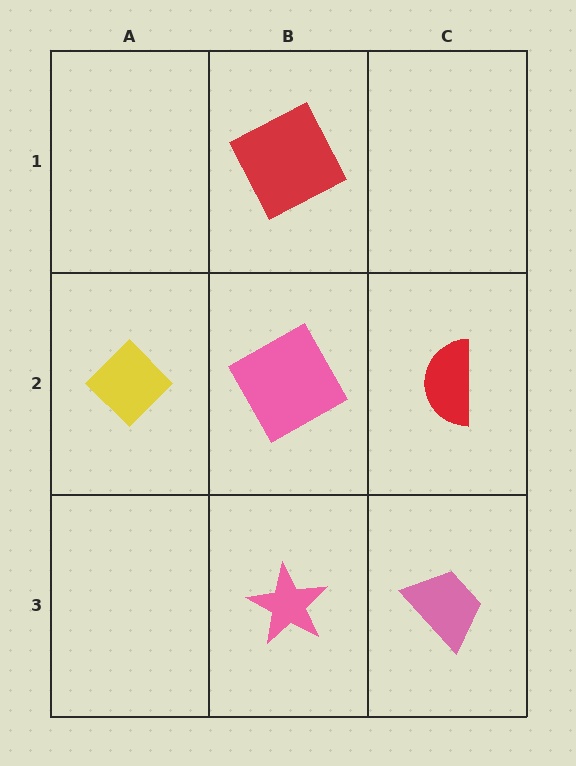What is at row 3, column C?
A pink trapezoid.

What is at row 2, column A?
A yellow diamond.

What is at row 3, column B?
A pink star.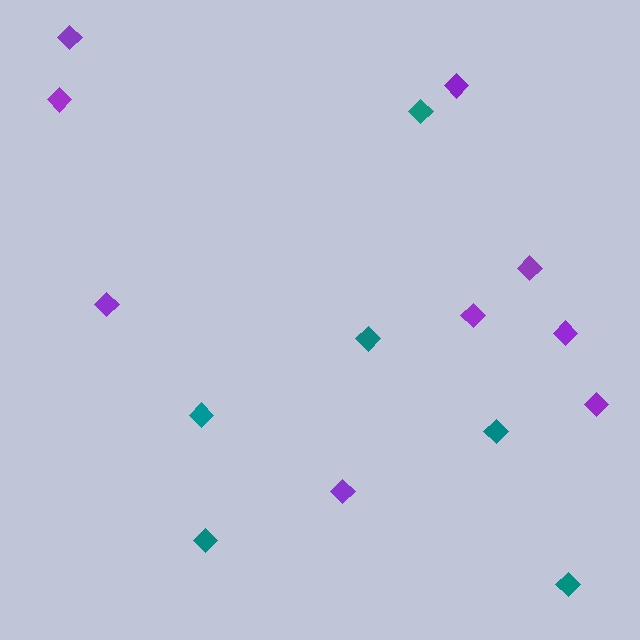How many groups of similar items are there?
There are 2 groups: one group of teal diamonds (6) and one group of purple diamonds (9).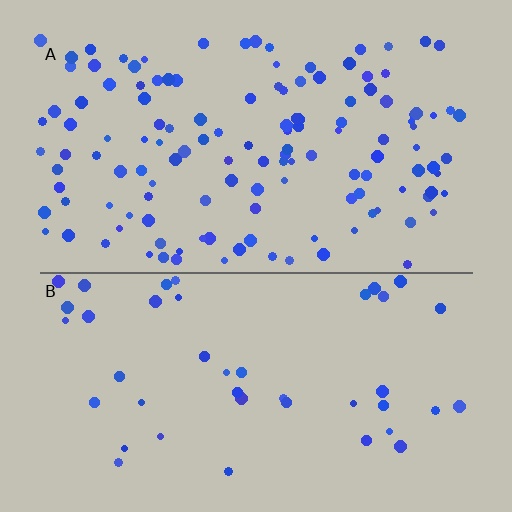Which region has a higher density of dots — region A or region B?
A (the top).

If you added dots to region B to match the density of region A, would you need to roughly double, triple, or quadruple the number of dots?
Approximately triple.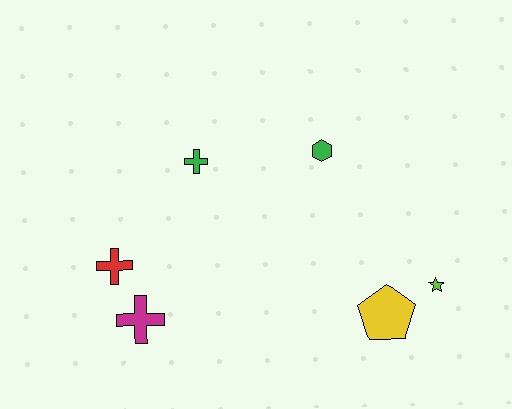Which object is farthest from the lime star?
The red cross is farthest from the lime star.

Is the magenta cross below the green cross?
Yes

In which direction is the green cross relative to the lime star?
The green cross is to the left of the lime star.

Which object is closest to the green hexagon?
The green cross is closest to the green hexagon.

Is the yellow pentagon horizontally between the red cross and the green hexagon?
No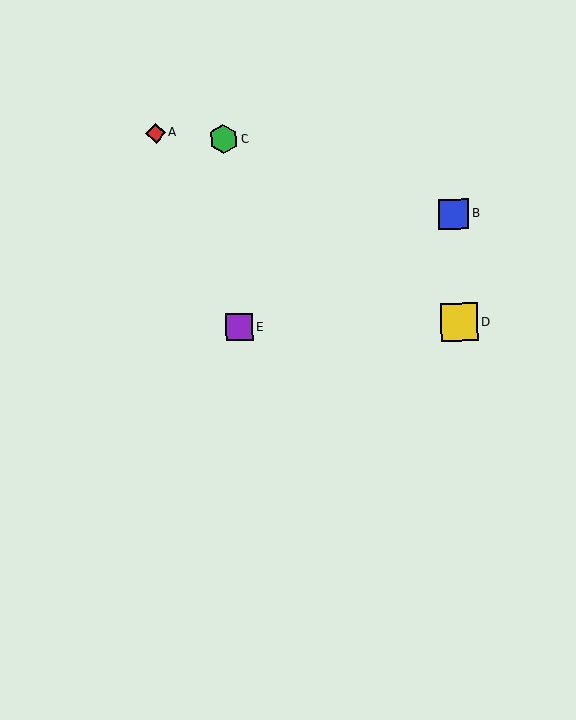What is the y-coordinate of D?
Object D is at y≈322.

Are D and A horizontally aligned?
No, D is at y≈322 and A is at y≈133.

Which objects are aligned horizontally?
Objects D, E are aligned horizontally.